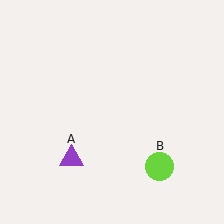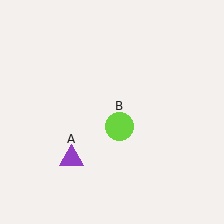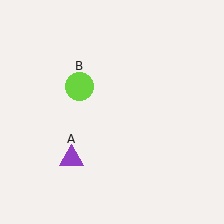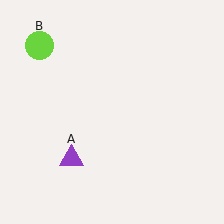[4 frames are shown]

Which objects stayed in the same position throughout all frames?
Purple triangle (object A) remained stationary.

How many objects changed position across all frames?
1 object changed position: lime circle (object B).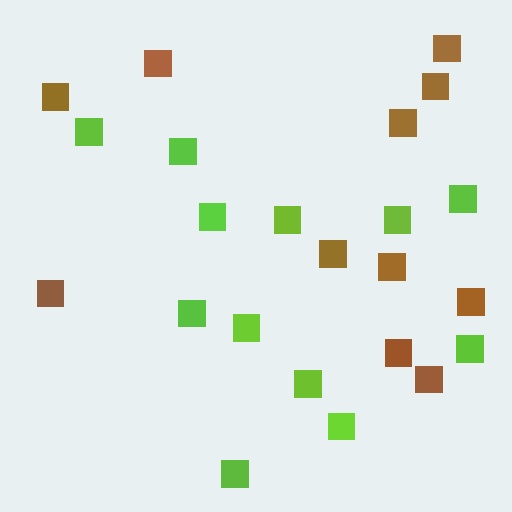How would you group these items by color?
There are 2 groups: one group of brown squares (11) and one group of lime squares (12).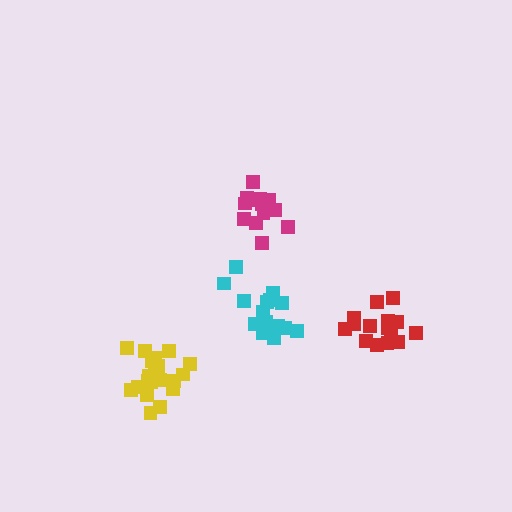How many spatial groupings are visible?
There are 4 spatial groupings.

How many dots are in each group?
Group 1: 15 dots, Group 2: 15 dots, Group 3: 16 dots, Group 4: 20 dots (66 total).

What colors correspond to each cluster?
The clusters are colored: red, magenta, cyan, yellow.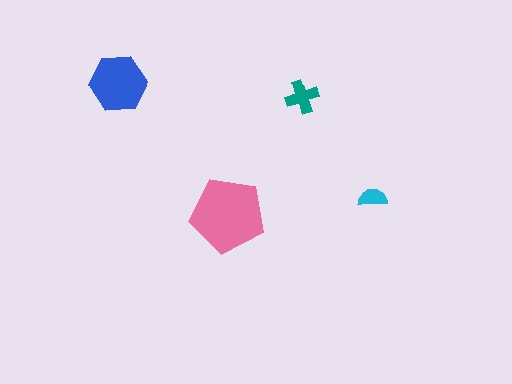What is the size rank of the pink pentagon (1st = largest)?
1st.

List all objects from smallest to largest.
The cyan semicircle, the teal cross, the blue hexagon, the pink pentagon.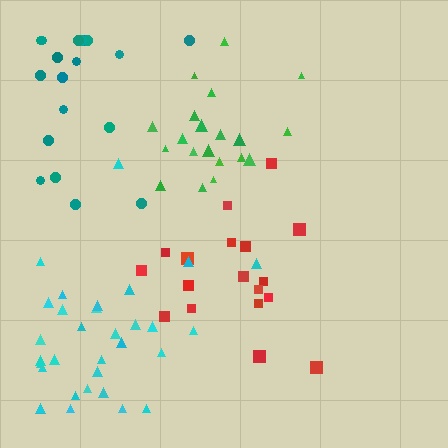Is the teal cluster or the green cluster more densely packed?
Green.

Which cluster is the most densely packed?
Green.